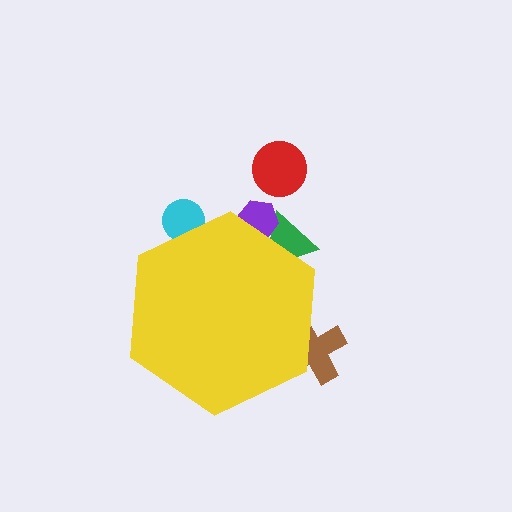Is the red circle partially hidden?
No, the red circle is fully visible.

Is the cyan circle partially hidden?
Yes, the cyan circle is partially hidden behind the yellow hexagon.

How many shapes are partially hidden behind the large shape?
4 shapes are partially hidden.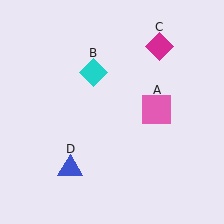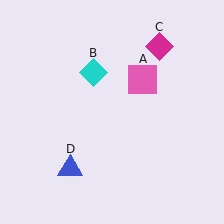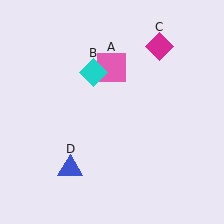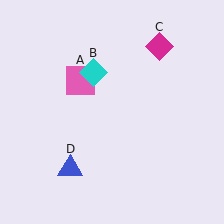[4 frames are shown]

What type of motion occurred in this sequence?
The pink square (object A) rotated counterclockwise around the center of the scene.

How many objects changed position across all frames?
1 object changed position: pink square (object A).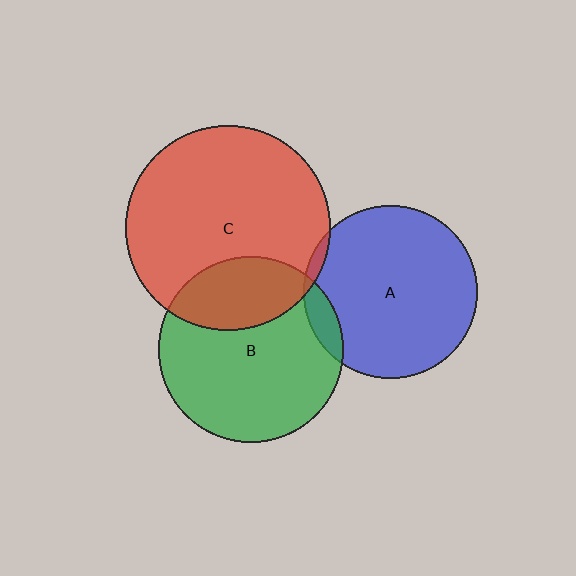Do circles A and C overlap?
Yes.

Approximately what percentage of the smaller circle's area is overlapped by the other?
Approximately 5%.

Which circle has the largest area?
Circle C (red).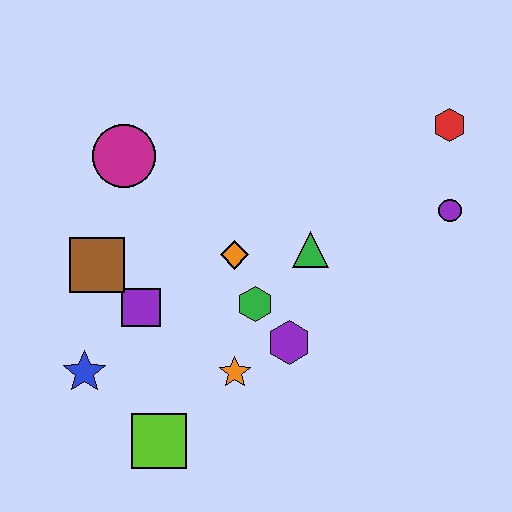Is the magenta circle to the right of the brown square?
Yes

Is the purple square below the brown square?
Yes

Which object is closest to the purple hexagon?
The green hexagon is closest to the purple hexagon.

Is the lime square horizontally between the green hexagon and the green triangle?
No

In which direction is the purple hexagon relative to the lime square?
The purple hexagon is to the right of the lime square.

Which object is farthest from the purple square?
The red hexagon is farthest from the purple square.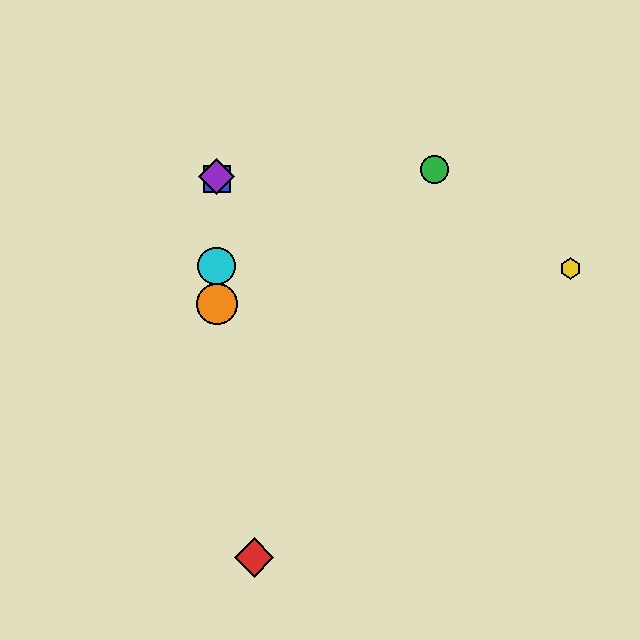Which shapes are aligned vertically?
The blue square, the purple diamond, the orange circle, the cyan circle are aligned vertically.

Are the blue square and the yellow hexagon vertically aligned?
No, the blue square is at x≈217 and the yellow hexagon is at x≈571.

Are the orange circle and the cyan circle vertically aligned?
Yes, both are at x≈217.